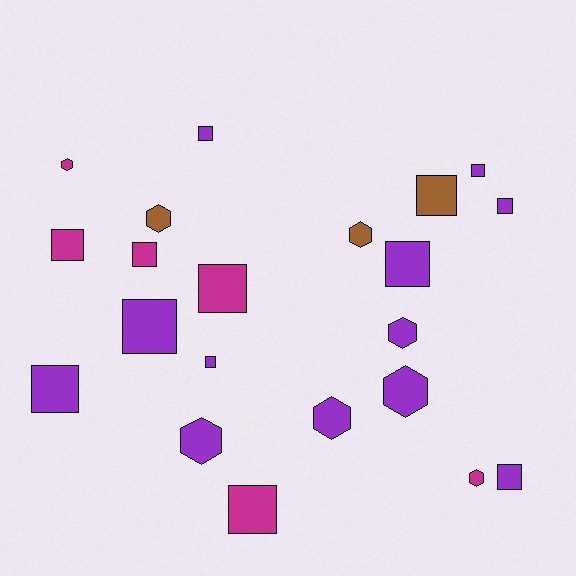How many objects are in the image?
There are 21 objects.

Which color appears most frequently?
Purple, with 12 objects.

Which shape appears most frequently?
Square, with 13 objects.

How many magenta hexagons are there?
There are 2 magenta hexagons.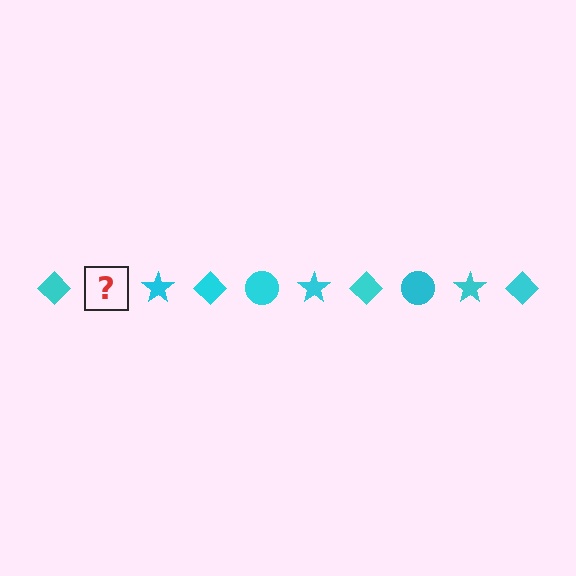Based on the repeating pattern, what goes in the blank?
The blank should be a cyan circle.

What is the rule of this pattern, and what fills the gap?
The rule is that the pattern cycles through diamond, circle, star shapes in cyan. The gap should be filled with a cyan circle.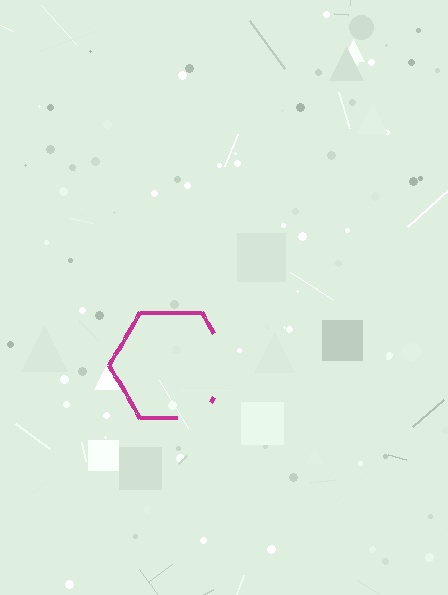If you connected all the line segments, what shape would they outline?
They would outline a hexagon.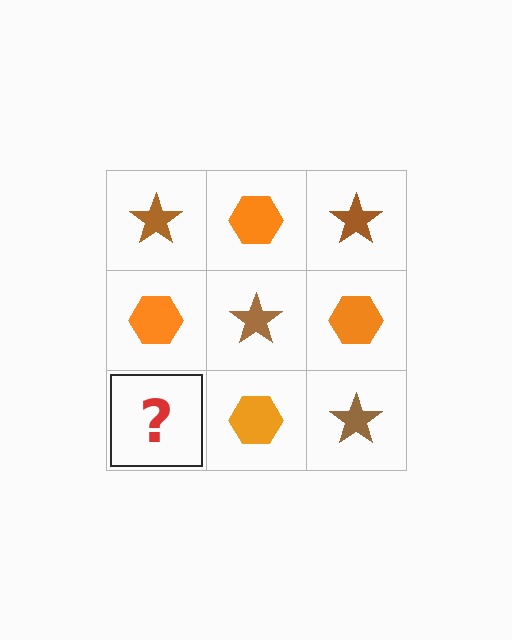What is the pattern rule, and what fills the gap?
The rule is that it alternates brown star and orange hexagon in a checkerboard pattern. The gap should be filled with a brown star.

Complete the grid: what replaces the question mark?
The question mark should be replaced with a brown star.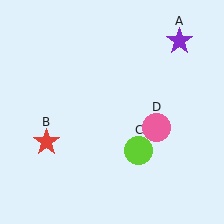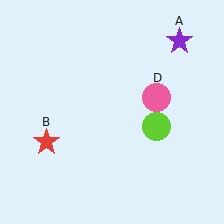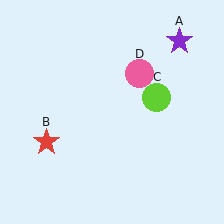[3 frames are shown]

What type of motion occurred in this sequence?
The lime circle (object C), pink circle (object D) rotated counterclockwise around the center of the scene.